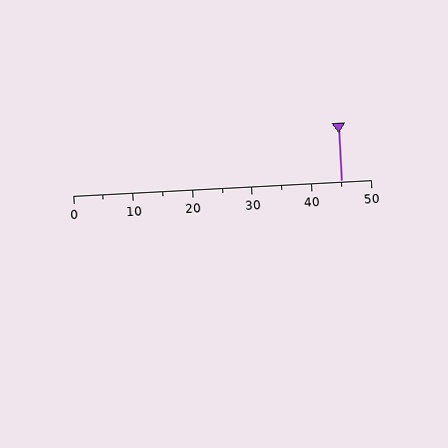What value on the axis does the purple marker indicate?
The marker indicates approximately 45.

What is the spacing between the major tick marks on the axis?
The major ticks are spaced 10 apart.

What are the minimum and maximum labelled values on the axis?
The axis runs from 0 to 50.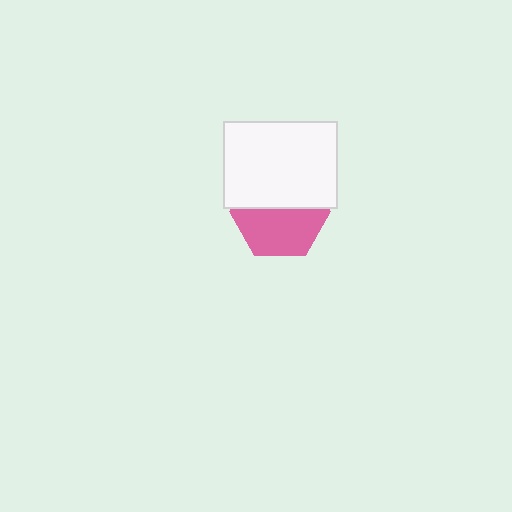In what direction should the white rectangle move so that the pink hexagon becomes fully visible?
The white rectangle should move up. That is the shortest direction to clear the overlap and leave the pink hexagon fully visible.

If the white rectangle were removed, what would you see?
You would see the complete pink hexagon.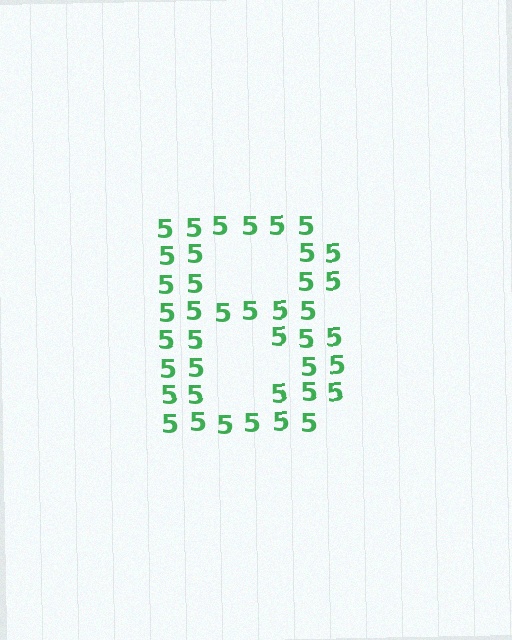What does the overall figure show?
The overall figure shows the letter B.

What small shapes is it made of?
It is made of small digit 5's.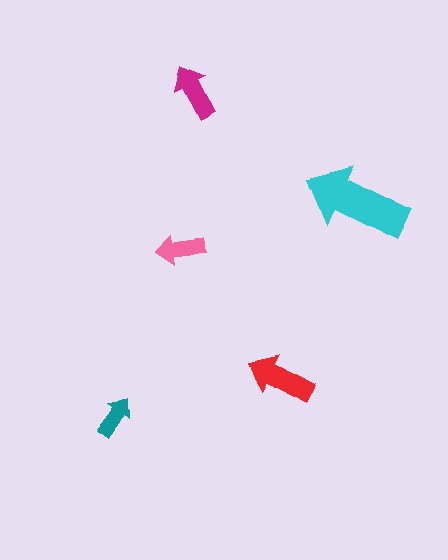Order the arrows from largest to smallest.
the cyan one, the red one, the magenta one, the pink one, the teal one.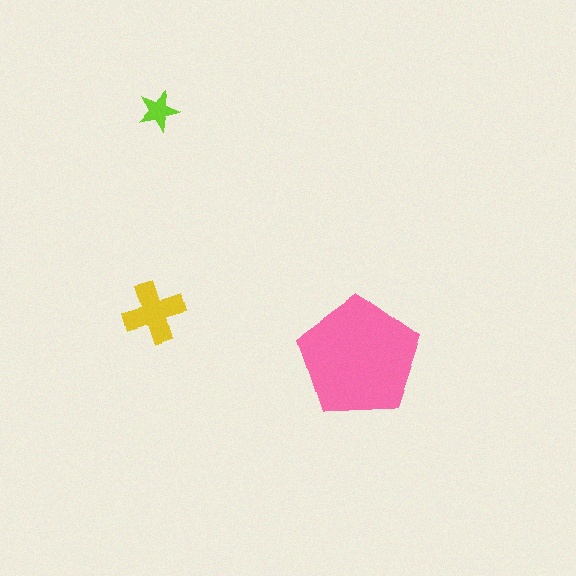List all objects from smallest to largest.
The lime star, the yellow cross, the pink pentagon.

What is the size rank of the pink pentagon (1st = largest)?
1st.